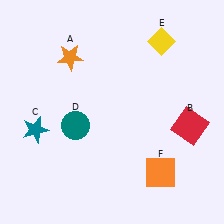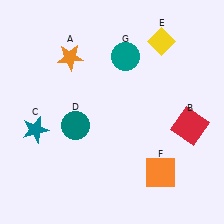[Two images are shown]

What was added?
A teal circle (G) was added in Image 2.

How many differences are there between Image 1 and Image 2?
There is 1 difference between the two images.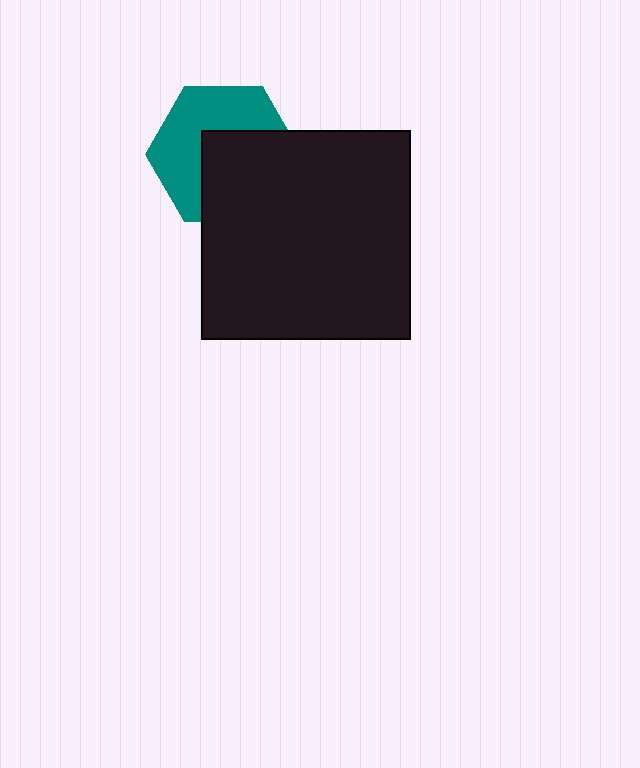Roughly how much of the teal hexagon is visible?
About half of it is visible (roughly 51%).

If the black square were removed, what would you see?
You would see the complete teal hexagon.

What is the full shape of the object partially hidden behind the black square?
The partially hidden object is a teal hexagon.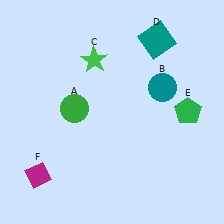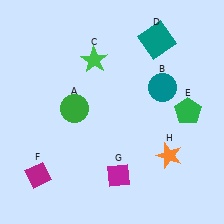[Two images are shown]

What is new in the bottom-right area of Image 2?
An orange star (H) was added in the bottom-right area of Image 2.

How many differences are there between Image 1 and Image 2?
There are 2 differences between the two images.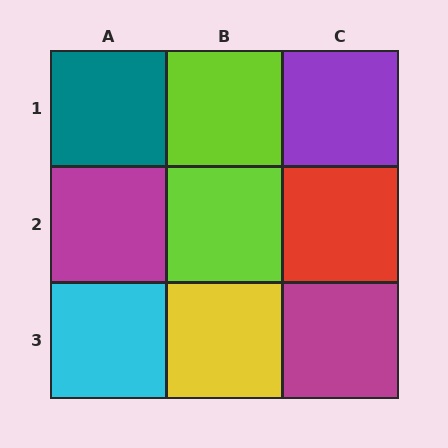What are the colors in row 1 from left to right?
Teal, lime, purple.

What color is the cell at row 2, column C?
Red.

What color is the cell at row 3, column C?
Magenta.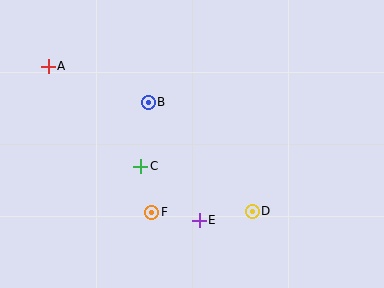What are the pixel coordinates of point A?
Point A is at (48, 66).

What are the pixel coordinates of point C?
Point C is at (141, 166).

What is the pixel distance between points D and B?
The distance between D and B is 151 pixels.